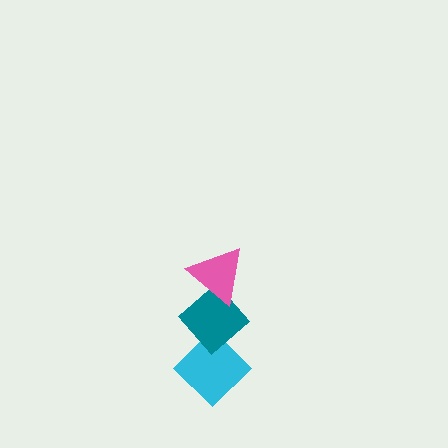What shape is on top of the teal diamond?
The pink triangle is on top of the teal diamond.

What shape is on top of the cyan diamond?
The teal diamond is on top of the cyan diamond.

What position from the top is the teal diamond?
The teal diamond is 2nd from the top.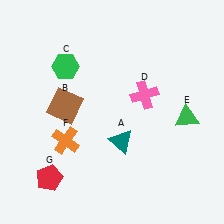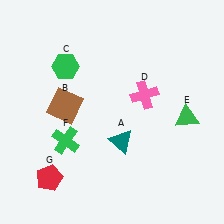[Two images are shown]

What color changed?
The cross (F) changed from orange in Image 1 to green in Image 2.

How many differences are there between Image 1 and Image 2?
There is 1 difference between the two images.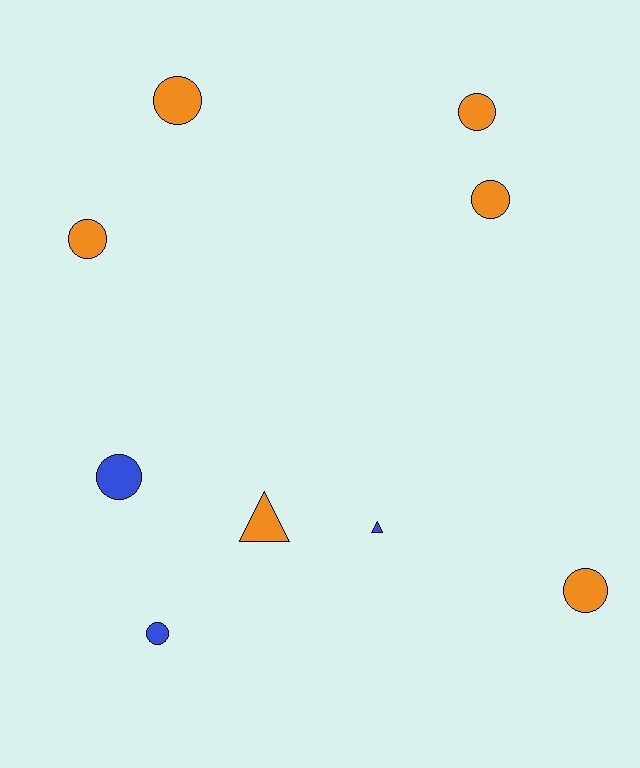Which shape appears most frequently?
Circle, with 7 objects.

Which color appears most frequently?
Orange, with 6 objects.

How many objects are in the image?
There are 9 objects.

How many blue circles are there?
There are 2 blue circles.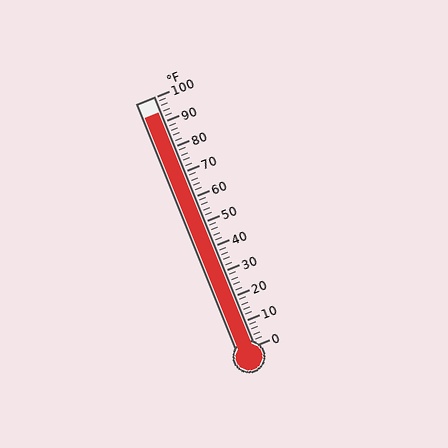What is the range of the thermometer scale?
The thermometer scale ranges from 0°F to 100°F.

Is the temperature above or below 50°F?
The temperature is above 50°F.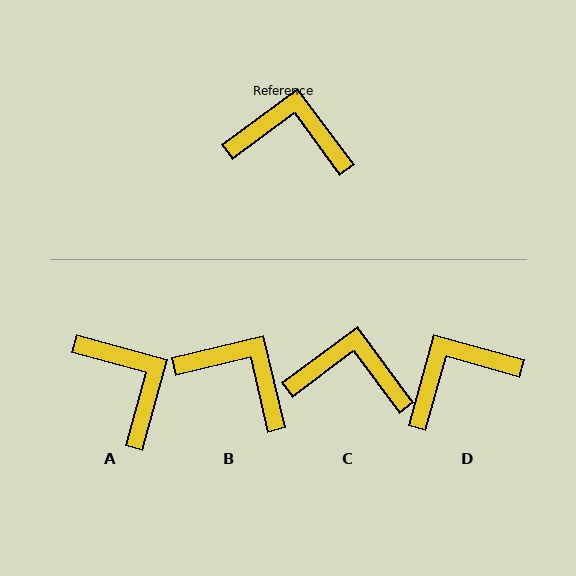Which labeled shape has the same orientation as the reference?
C.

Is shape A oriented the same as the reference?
No, it is off by about 52 degrees.